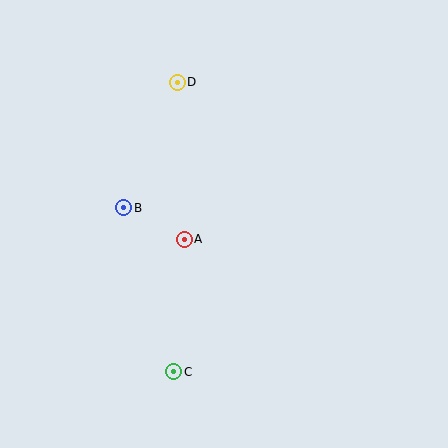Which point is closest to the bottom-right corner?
Point C is closest to the bottom-right corner.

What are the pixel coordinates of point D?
Point D is at (177, 82).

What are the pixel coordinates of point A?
Point A is at (184, 239).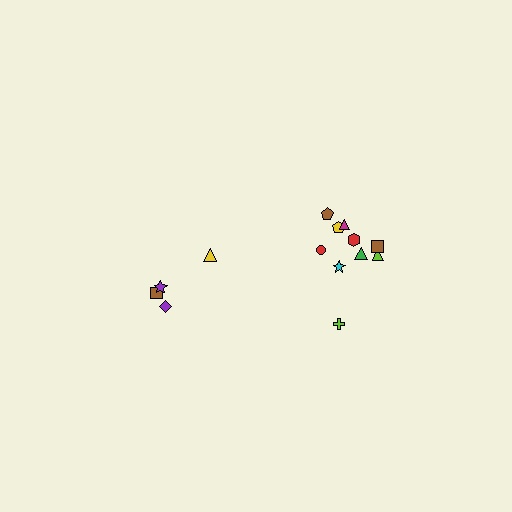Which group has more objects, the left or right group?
The right group.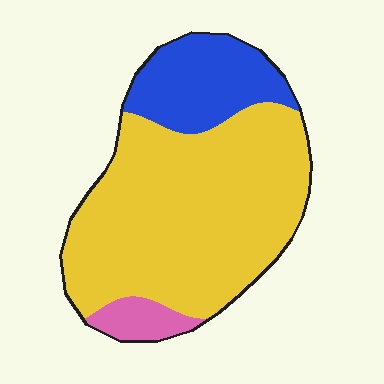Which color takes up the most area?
Yellow, at roughly 70%.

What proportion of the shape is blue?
Blue covers 21% of the shape.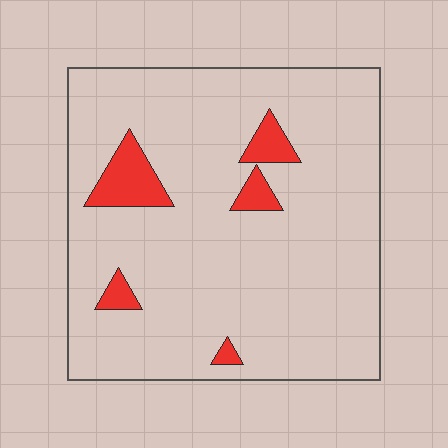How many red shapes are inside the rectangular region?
5.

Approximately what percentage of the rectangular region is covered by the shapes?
Approximately 10%.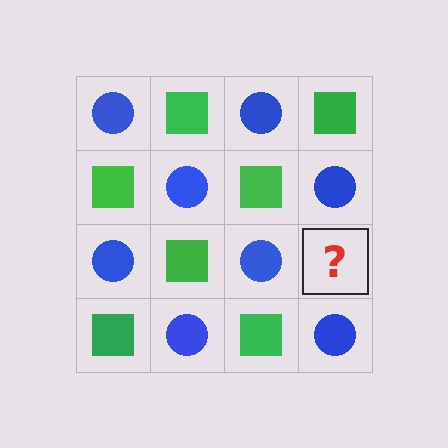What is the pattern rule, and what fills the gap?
The rule is that it alternates blue circle and green square in a checkerboard pattern. The gap should be filled with a green square.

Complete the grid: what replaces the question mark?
The question mark should be replaced with a green square.